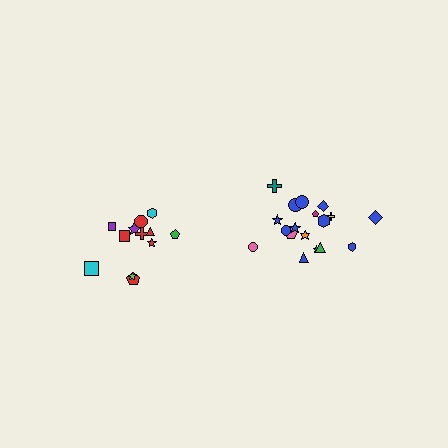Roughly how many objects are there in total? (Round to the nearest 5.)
Roughly 30 objects in total.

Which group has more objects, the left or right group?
The right group.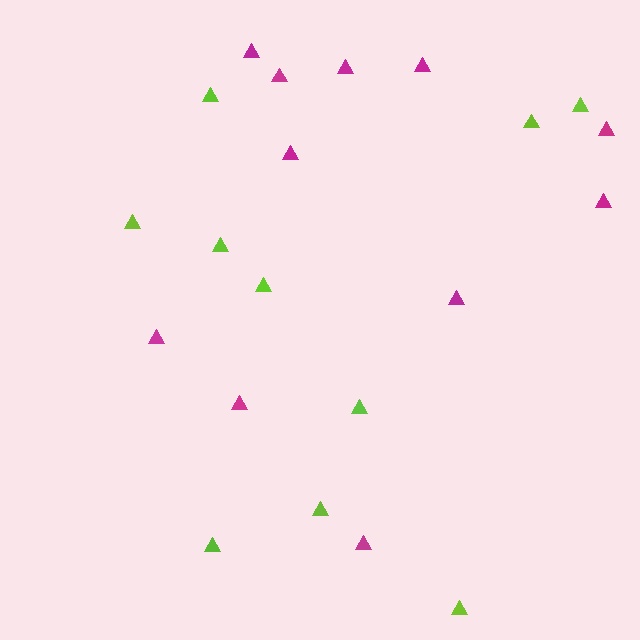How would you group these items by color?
There are 2 groups: one group of magenta triangles (11) and one group of lime triangles (10).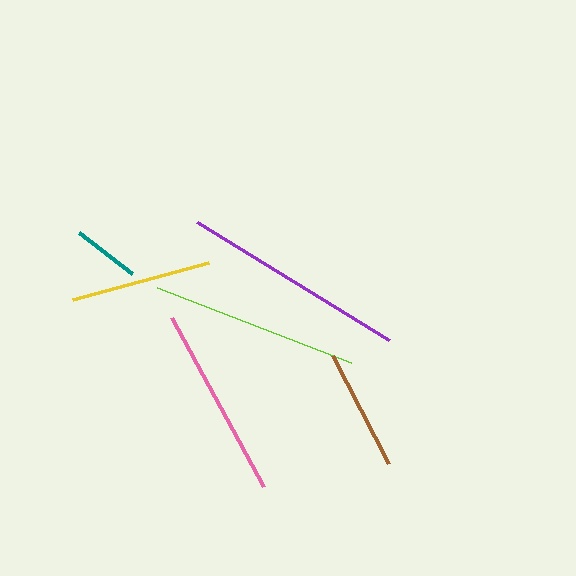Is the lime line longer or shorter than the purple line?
The purple line is longer than the lime line.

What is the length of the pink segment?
The pink segment is approximately 193 pixels long.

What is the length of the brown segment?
The brown segment is approximately 122 pixels long.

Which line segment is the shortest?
The teal line is the shortest at approximately 67 pixels.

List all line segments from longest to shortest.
From longest to shortest: purple, lime, pink, yellow, brown, teal.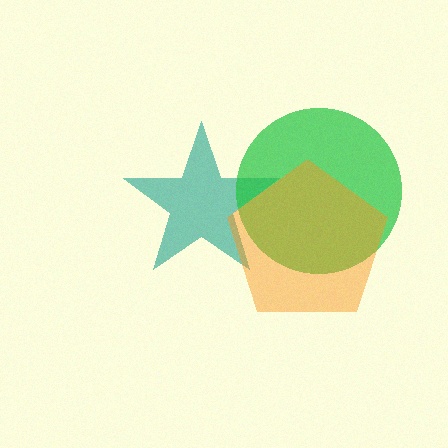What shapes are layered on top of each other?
The layered shapes are: a teal star, a green circle, an orange pentagon.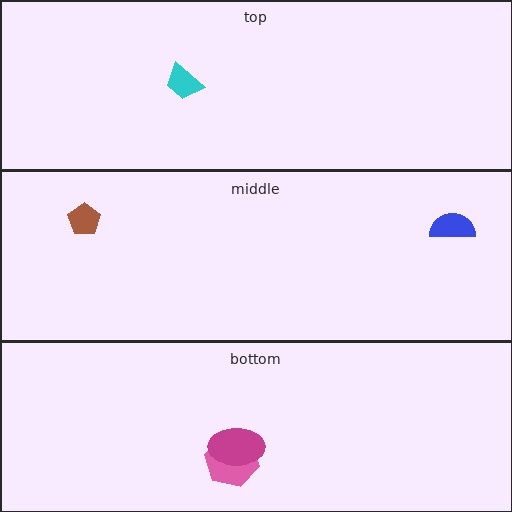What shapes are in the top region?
The cyan trapezoid.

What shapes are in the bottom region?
The pink hexagon, the magenta ellipse.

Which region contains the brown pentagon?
The middle region.